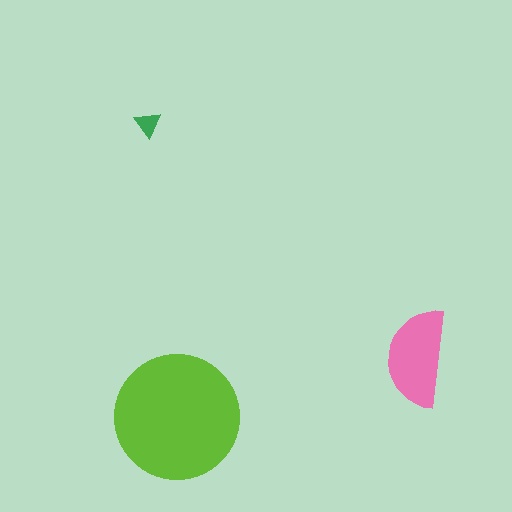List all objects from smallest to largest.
The green triangle, the pink semicircle, the lime circle.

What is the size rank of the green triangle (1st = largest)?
3rd.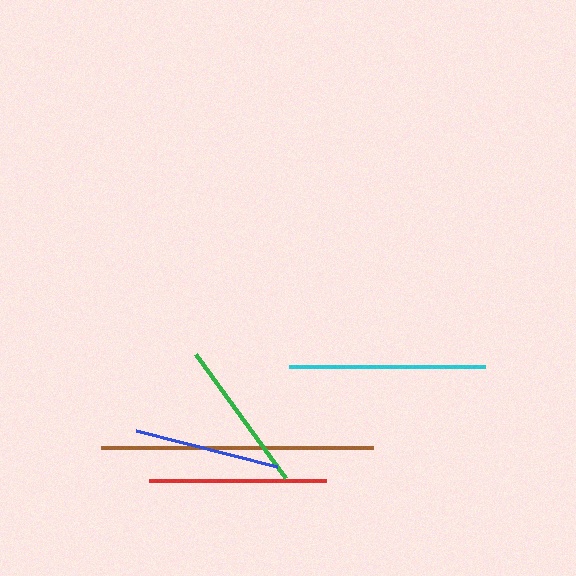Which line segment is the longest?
The brown line is the longest at approximately 272 pixels.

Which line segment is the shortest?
The blue line is the shortest at approximately 146 pixels.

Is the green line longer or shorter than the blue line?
The green line is longer than the blue line.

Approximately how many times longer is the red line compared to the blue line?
The red line is approximately 1.2 times the length of the blue line.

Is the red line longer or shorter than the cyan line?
The cyan line is longer than the red line.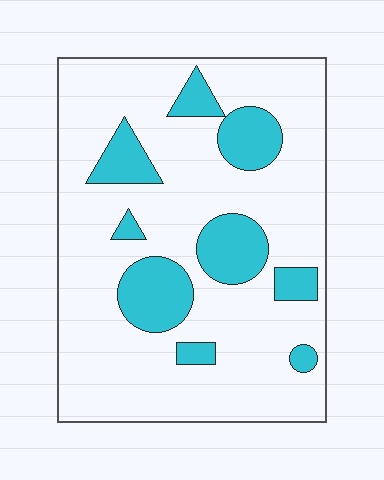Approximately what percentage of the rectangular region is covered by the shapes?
Approximately 20%.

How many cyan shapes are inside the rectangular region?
9.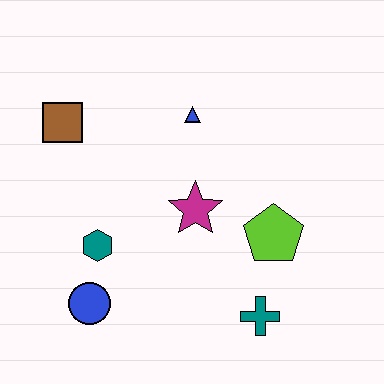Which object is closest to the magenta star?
The lime pentagon is closest to the magenta star.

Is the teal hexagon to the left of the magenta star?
Yes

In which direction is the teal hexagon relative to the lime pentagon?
The teal hexagon is to the left of the lime pentagon.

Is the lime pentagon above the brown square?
No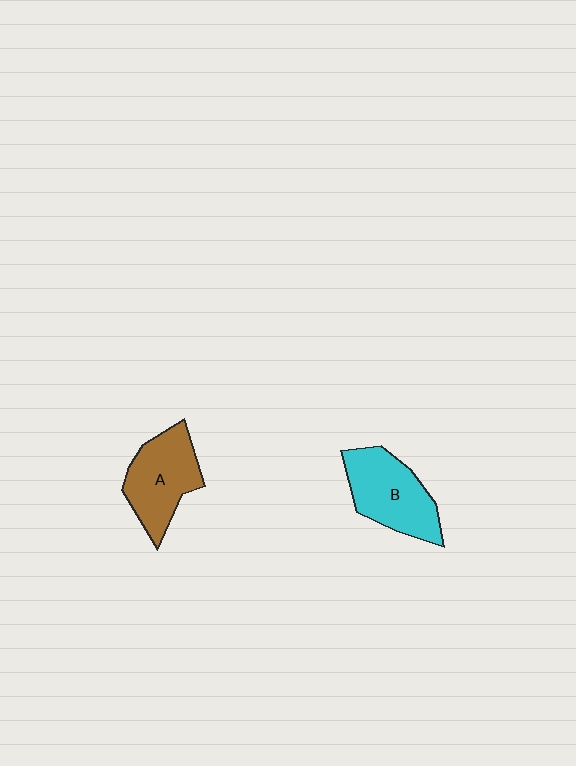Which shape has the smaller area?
Shape A (brown).